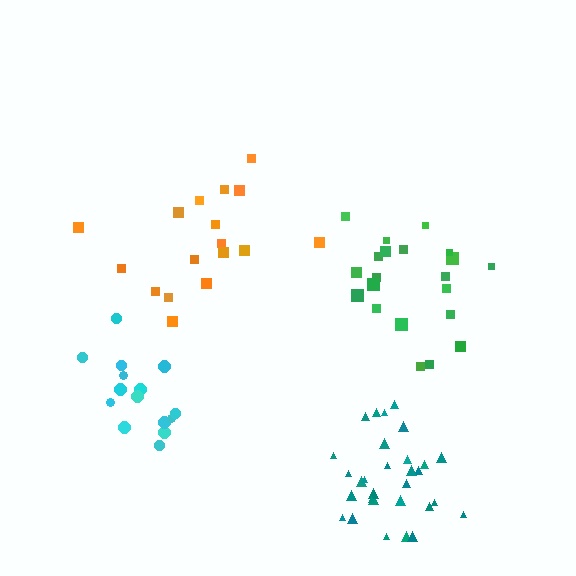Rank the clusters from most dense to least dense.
teal, cyan, green, orange.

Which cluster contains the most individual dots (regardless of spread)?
Teal (30).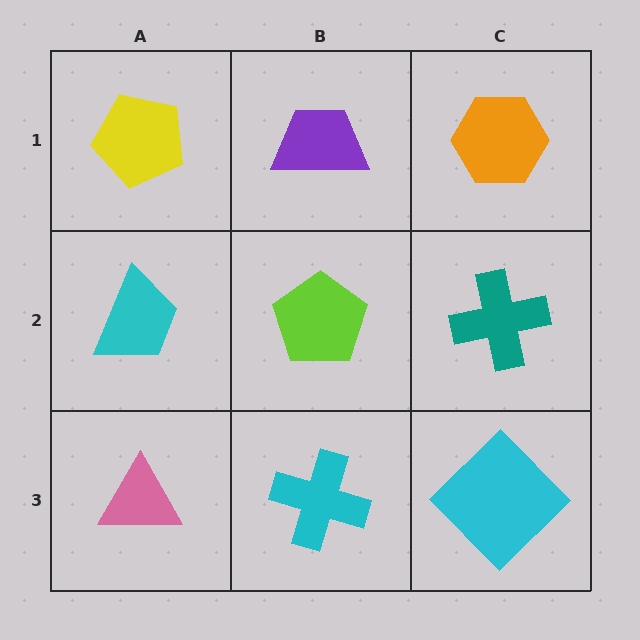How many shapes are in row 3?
3 shapes.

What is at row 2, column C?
A teal cross.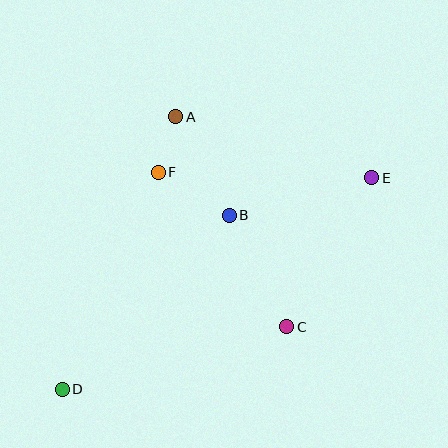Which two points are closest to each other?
Points A and F are closest to each other.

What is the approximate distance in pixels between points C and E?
The distance between C and E is approximately 172 pixels.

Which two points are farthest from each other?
Points D and E are farthest from each other.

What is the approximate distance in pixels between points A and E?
The distance between A and E is approximately 206 pixels.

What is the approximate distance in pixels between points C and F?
The distance between C and F is approximately 201 pixels.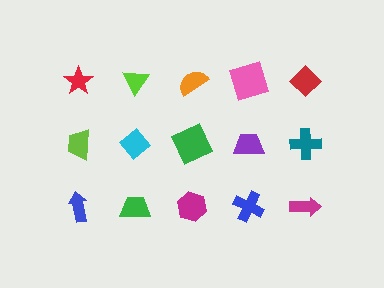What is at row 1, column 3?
An orange semicircle.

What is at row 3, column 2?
A green trapezoid.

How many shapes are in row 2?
5 shapes.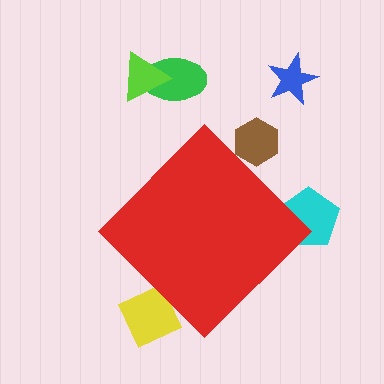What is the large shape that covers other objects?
A red diamond.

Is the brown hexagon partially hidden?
Yes, the brown hexagon is partially hidden behind the red diamond.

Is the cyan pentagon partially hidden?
Yes, the cyan pentagon is partially hidden behind the red diamond.